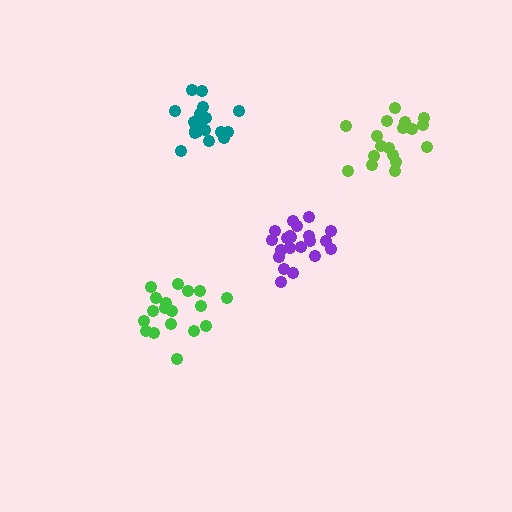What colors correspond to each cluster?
The clusters are colored: teal, purple, green, lime.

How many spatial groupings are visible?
There are 4 spatial groupings.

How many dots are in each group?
Group 1: 18 dots, Group 2: 21 dots, Group 3: 18 dots, Group 4: 18 dots (75 total).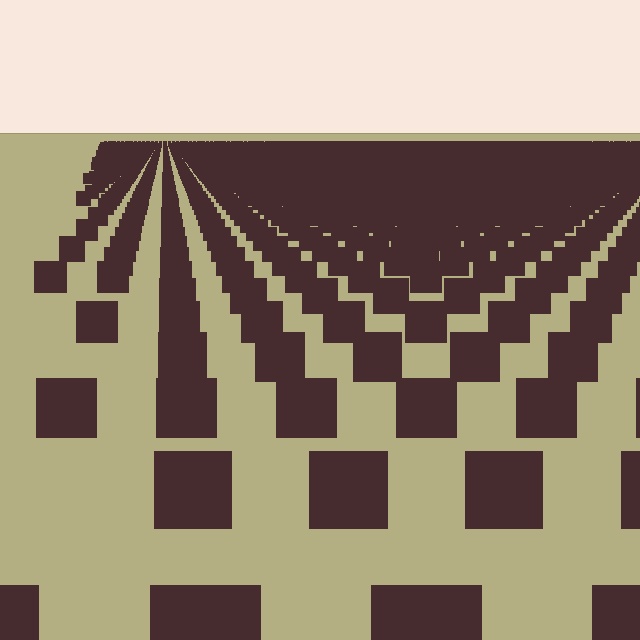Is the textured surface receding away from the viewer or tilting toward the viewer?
The surface is receding away from the viewer. Texture elements get smaller and denser toward the top.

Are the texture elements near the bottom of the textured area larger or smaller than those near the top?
Larger. Near the bottom, elements are closer to the viewer and appear at a bigger on-screen size.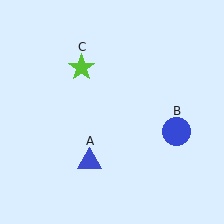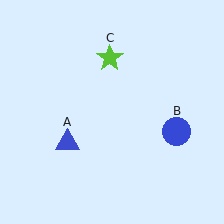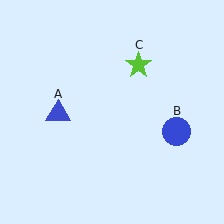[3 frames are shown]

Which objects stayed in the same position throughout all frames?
Blue circle (object B) remained stationary.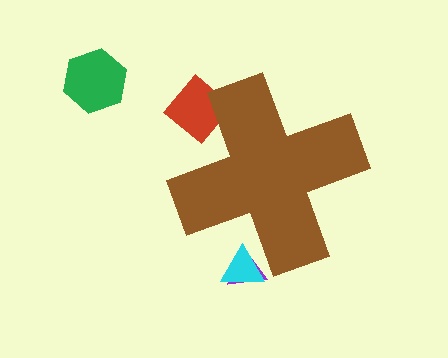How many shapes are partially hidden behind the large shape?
3 shapes are partially hidden.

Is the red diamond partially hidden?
Yes, the red diamond is partially hidden behind the brown cross.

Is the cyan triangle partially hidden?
Yes, the cyan triangle is partially hidden behind the brown cross.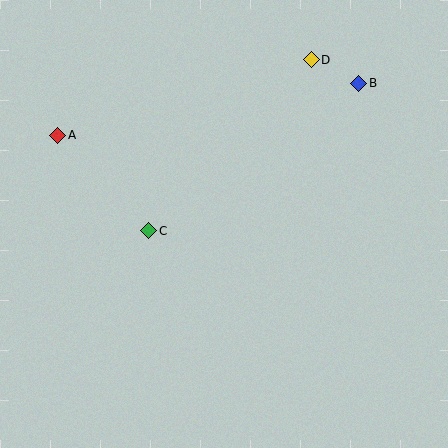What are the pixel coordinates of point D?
Point D is at (311, 60).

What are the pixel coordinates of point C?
Point C is at (149, 231).